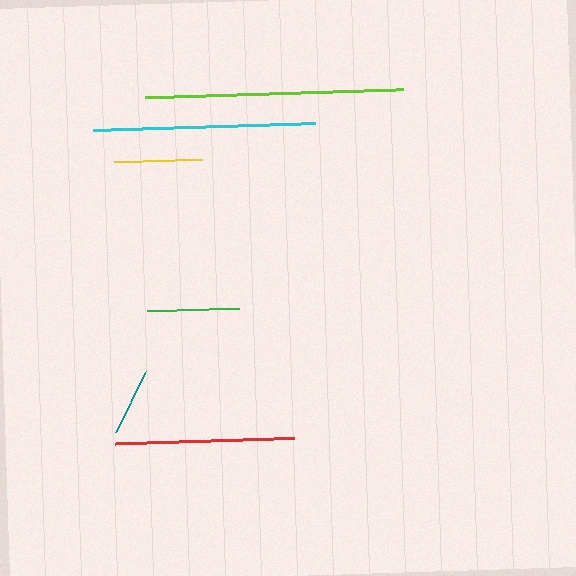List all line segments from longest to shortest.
From longest to shortest: lime, cyan, red, green, yellow, teal.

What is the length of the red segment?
The red segment is approximately 180 pixels long.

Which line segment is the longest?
The lime line is the longest at approximately 259 pixels.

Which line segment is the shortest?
The teal line is the shortest at approximately 68 pixels.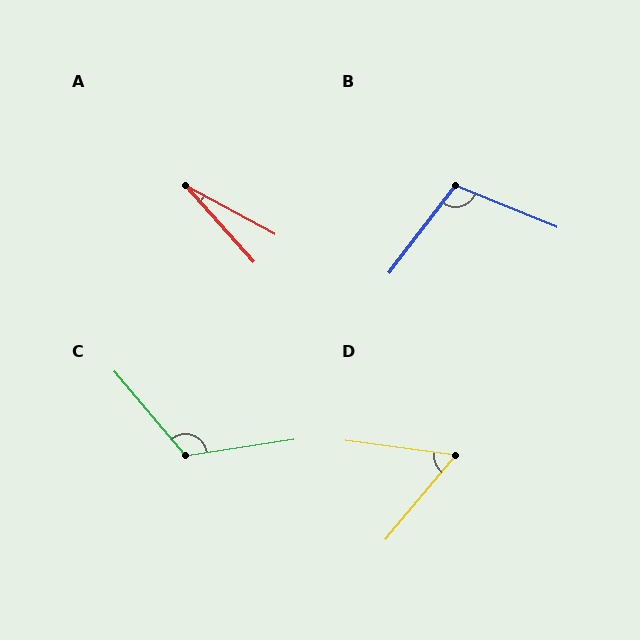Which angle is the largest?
C, at approximately 122 degrees.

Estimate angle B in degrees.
Approximately 105 degrees.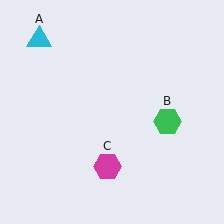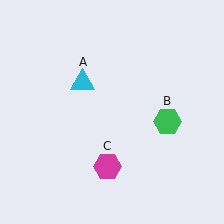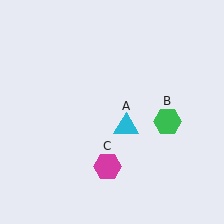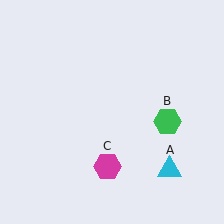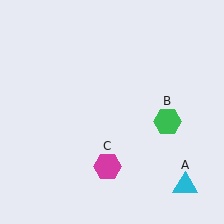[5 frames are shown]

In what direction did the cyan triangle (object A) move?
The cyan triangle (object A) moved down and to the right.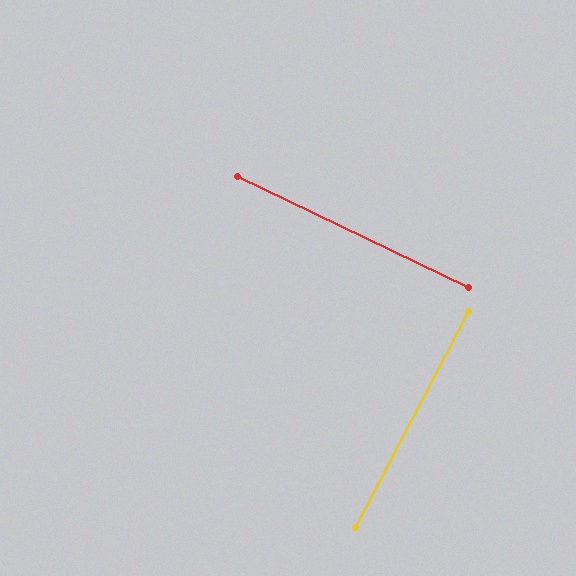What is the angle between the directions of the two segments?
Approximately 88 degrees.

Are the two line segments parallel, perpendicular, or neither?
Perpendicular — they meet at approximately 88°.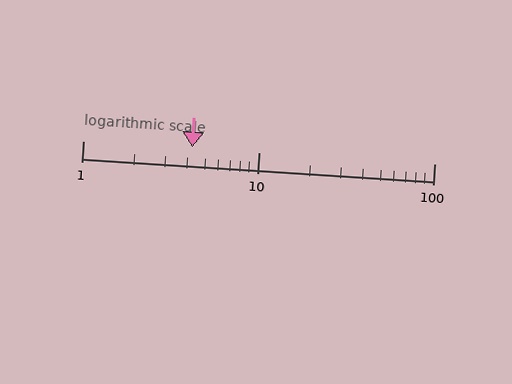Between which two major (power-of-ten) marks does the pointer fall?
The pointer is between 1 and 10.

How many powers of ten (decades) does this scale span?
The scale spans 2 decades, from 1 to 100.